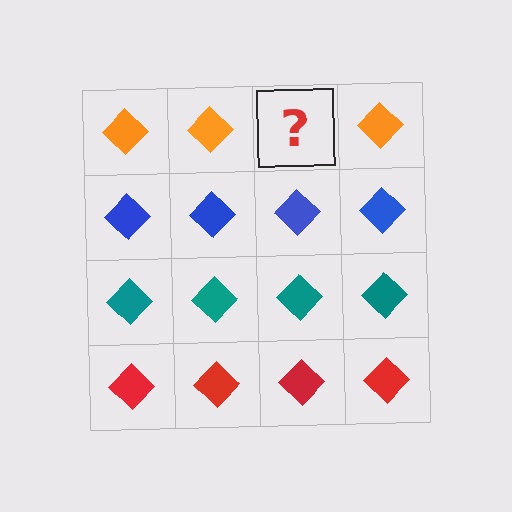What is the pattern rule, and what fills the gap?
The rule is that each row has a consistent color. The gap should be filled with an orange diamond.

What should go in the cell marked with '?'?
The missing cell should contain an orange diamond.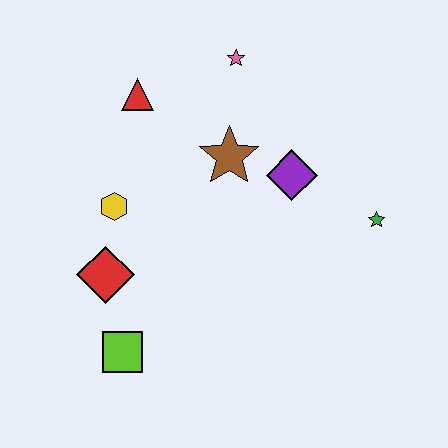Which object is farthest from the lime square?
The pink star is farthest from the lime square.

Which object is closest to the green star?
The purple diamond is closest to the green star.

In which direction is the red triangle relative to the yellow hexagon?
The red triangle is above the yellow hexagon.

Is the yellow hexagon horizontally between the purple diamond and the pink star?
No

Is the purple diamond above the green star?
Yes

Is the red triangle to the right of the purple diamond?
No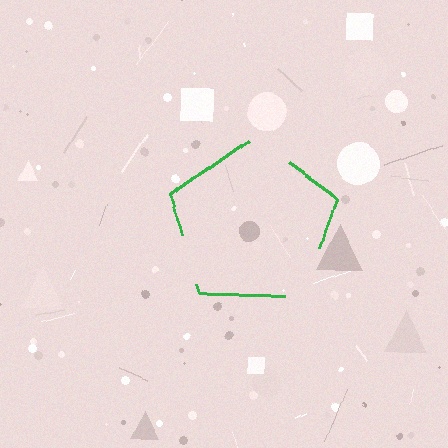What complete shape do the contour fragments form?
The contour fragments form a pentagon.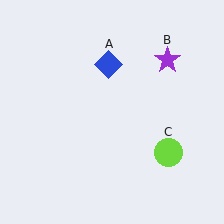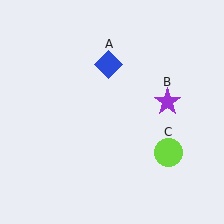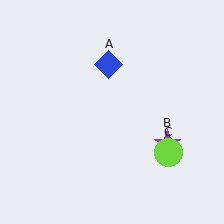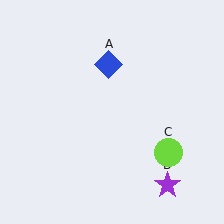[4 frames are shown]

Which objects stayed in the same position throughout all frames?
Blue diamond (object A) and lime circle (object C) remained stationary.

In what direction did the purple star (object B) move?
The purple star (object B) moved down.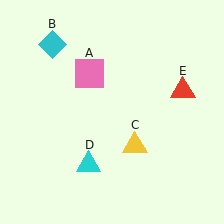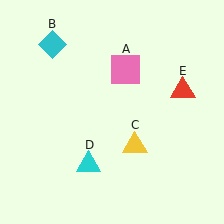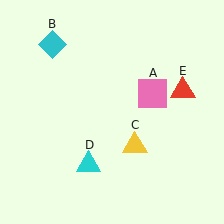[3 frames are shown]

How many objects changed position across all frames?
1 object changed position: pink square (object A).